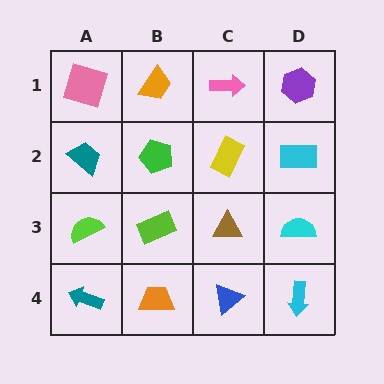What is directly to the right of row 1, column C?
A purple hexagon.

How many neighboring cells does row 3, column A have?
3.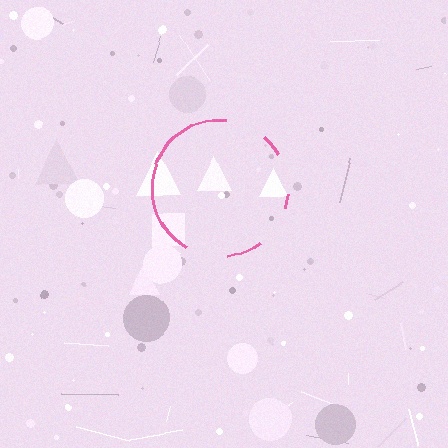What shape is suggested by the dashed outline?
The dashed outline suggests a circle.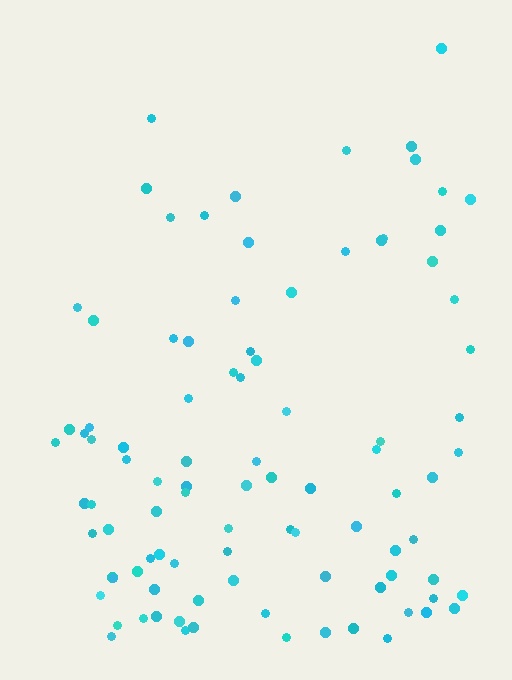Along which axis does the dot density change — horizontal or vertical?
Vertical.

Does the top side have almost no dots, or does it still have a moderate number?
Still a moderate number, just noticeably fewer than the bottom.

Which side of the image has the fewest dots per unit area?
The top.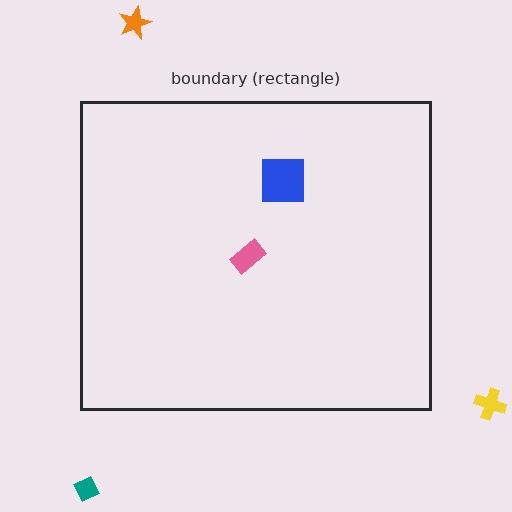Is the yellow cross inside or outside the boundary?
Outside.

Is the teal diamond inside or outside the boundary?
Outside.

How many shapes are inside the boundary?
2 inside, 3 outside.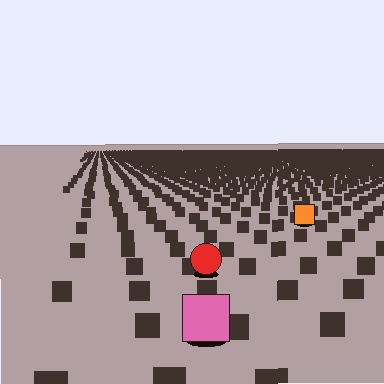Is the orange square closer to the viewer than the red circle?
No. The red circle is closer — you can tell from the texture gradient: the ground texture is coarser near it.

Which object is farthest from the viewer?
The orange square is farthest from the viewer. It appears smaller and the ground texture around it is denser.